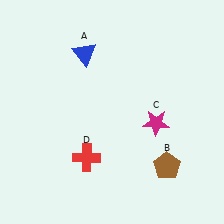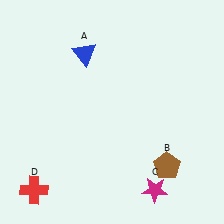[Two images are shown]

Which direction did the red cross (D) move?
The red cross (D) moved left.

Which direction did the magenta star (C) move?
The magenta star (C) moved down.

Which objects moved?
The objects that moved are: the magenta star (C), the red cross (D).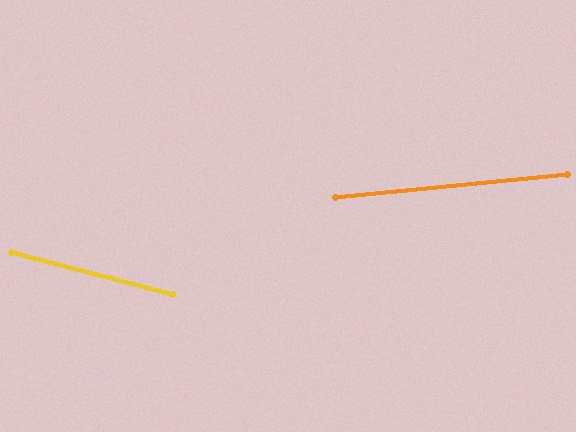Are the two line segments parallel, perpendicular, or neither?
Neither parallel nor perpendicular — they differ by about 20°.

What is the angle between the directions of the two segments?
Approximately 20 degrees.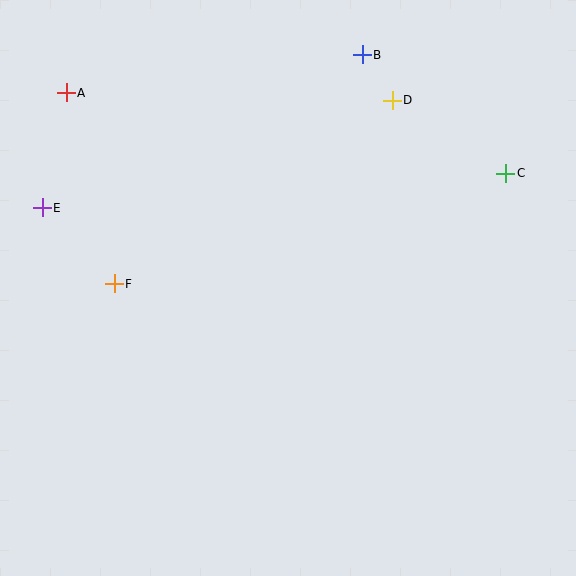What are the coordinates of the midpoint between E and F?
The midpoint between E and F is at (78, 246).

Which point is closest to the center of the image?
Point F at (114, 284) is closest to the center.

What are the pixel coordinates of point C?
Point C is at (506, 173).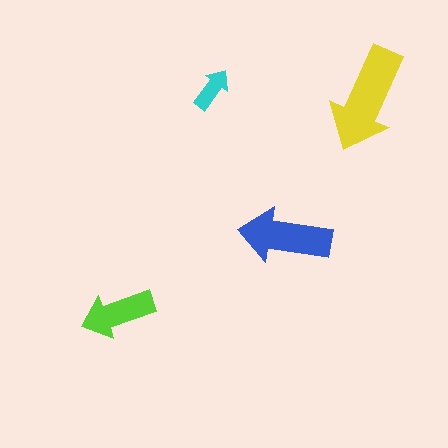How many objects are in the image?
There are 4 objects in the image.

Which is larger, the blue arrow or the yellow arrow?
The yellow one.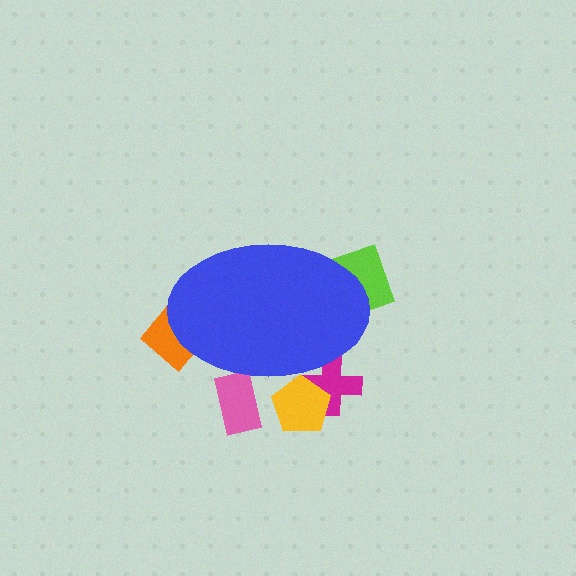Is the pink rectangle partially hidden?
Yes, the pink rectangle is partially hidden behind the blue ellipse.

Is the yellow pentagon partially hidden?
Yes, the yellow pentagon is partially hidden behind the blue ellipse.